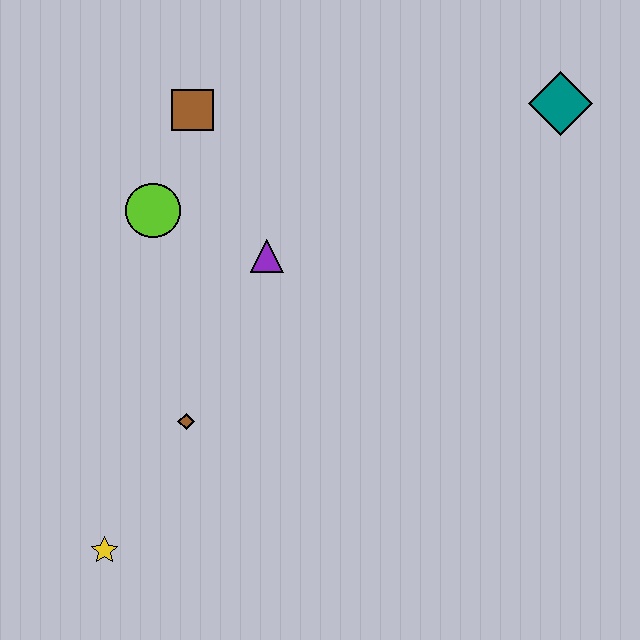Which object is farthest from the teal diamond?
The yellow star is farthest from the teal diamond.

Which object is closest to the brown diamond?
The yellow star is closest to the brown diamond.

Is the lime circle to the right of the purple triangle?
No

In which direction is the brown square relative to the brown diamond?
The brown square is above the brown diamond.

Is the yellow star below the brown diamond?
Yes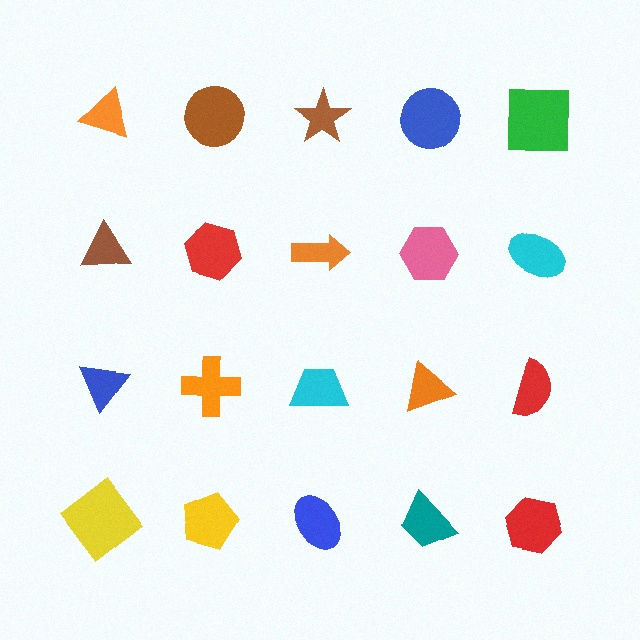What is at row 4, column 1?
A yellow diamond.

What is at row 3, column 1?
A blue triangle.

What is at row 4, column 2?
A yellow pentagon.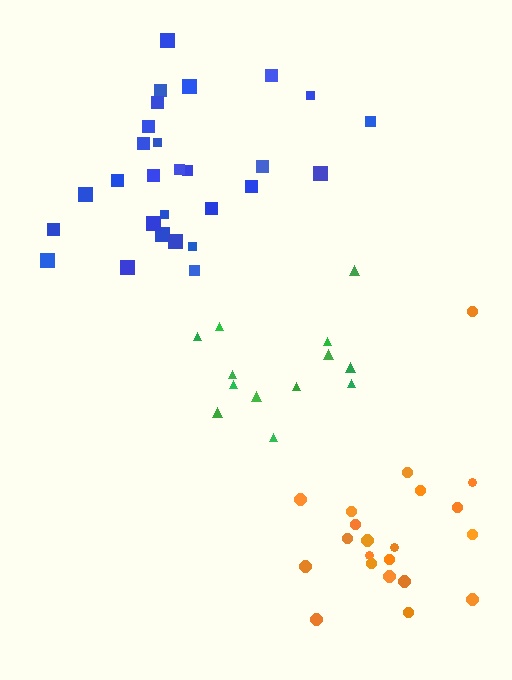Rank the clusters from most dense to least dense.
blue, orange, green.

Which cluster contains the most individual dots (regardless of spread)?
Blue (28).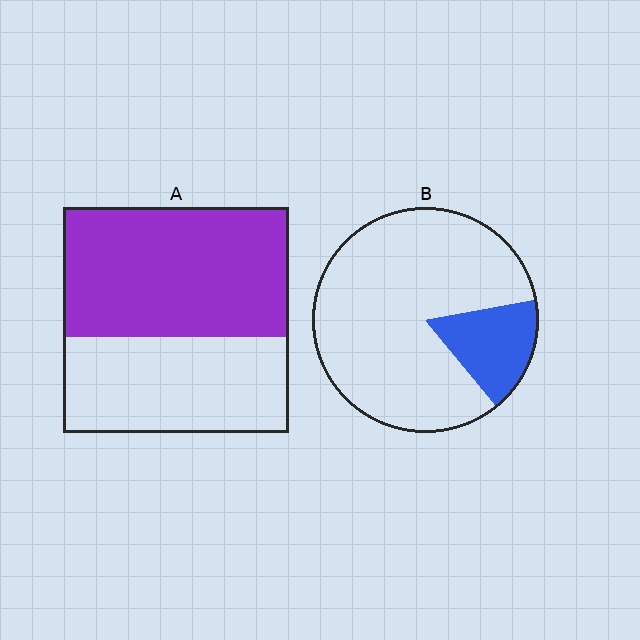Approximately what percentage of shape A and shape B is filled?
A is approximately 60% and B is approximately 15%.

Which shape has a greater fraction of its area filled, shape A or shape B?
Shape A.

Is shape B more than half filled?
No.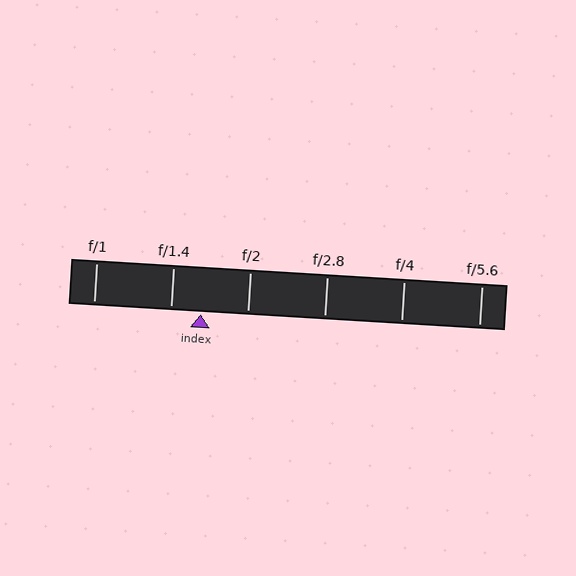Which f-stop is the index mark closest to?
The index mark is closest to f/1.4.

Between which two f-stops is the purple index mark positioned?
The index mark is between f/1.4 and f/2.